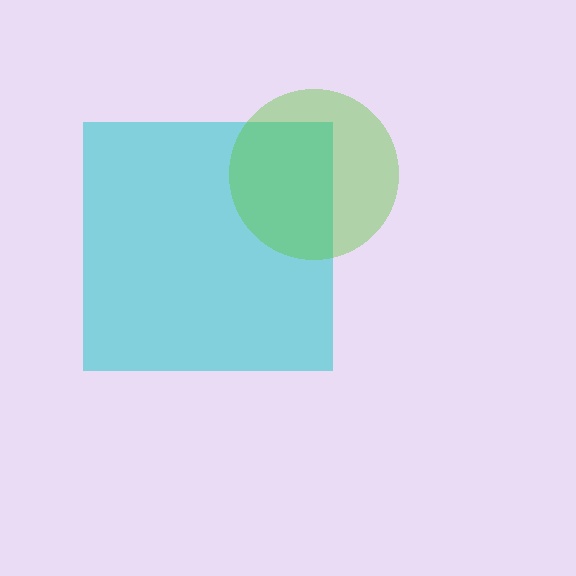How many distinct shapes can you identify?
There are 2 distinct shapes: a cyan square, a lime circle.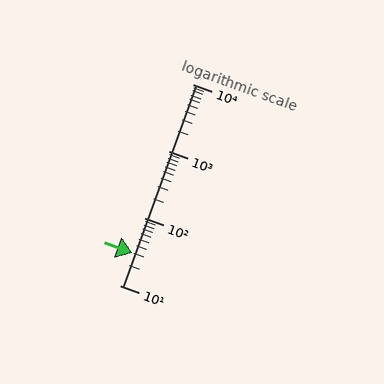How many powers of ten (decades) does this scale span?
The scale spans 3 decades, from 10 to 10000.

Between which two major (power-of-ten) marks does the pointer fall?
The pointer is between 10 and 100.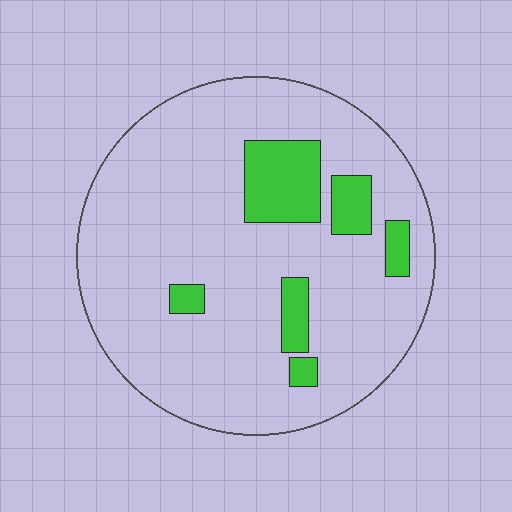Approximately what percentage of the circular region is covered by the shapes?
Approximately 15%.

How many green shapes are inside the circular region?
6.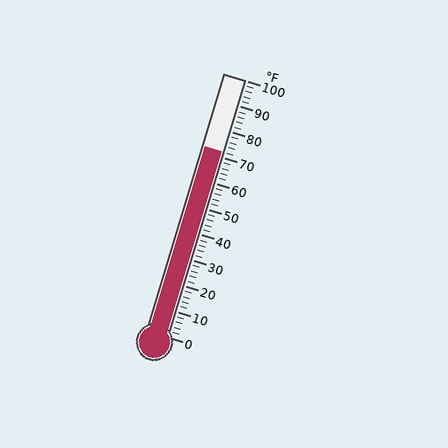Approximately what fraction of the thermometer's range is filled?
The thermometer is filled to approximately 70% of its range.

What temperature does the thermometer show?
The thermometer shows approximately 72°F.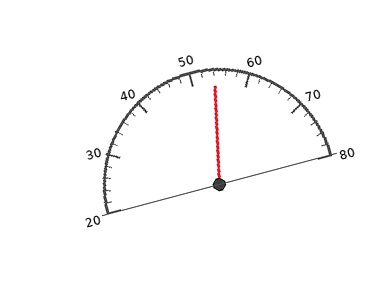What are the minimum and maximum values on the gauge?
The gauge ranges from 20 to 80.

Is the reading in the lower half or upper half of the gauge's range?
The reading is in the upper half of the range (20 to 80).